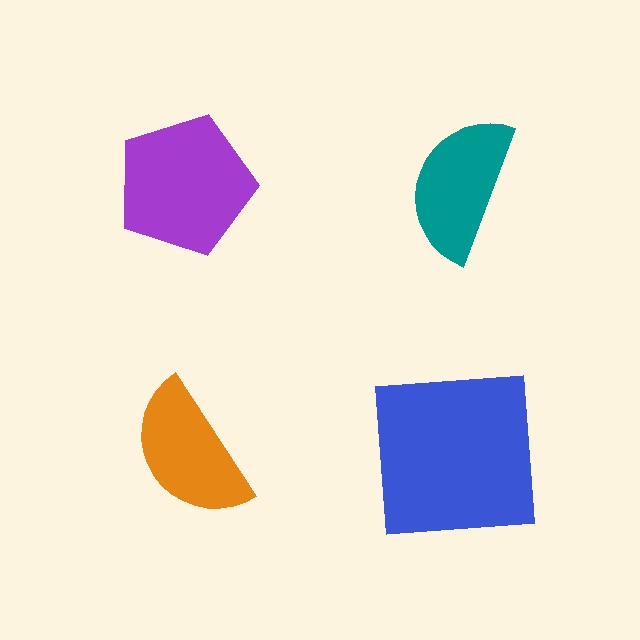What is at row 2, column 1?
An orange semicircle.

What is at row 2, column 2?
A blue square.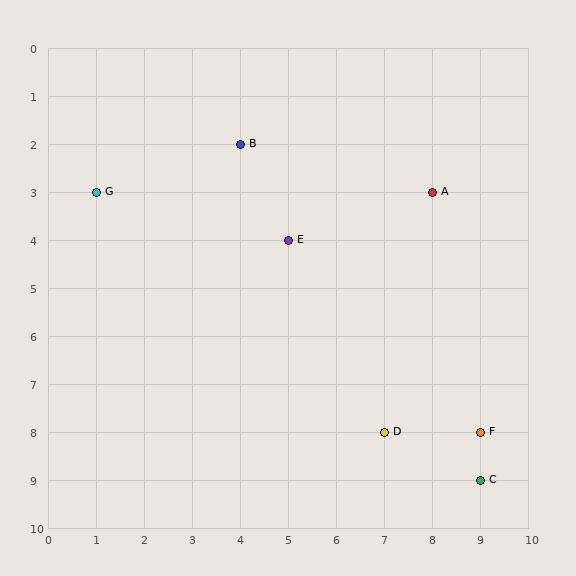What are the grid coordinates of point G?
Point G is at grid coordinates (1, 3).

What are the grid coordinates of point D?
Point D is at grid coordinates (7, 8).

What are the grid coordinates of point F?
Point F is at grid coordinates (9, 8).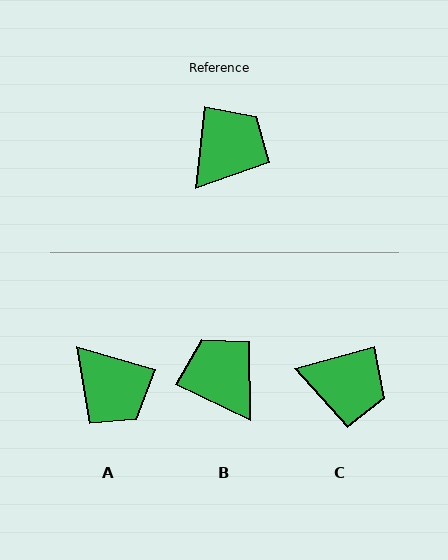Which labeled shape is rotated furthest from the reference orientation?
A, about 100 degrees away.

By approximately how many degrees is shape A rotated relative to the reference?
Approximately 100 degrees clockwise.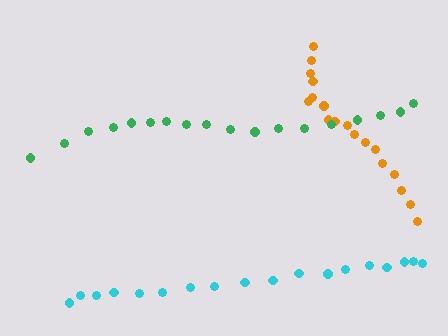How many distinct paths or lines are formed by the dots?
There are 3 distinct paths.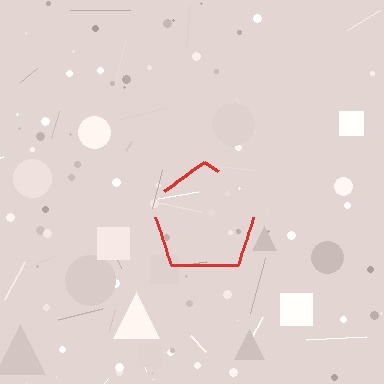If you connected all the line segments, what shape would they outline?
They would outline a pentagon.